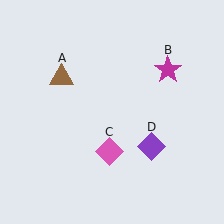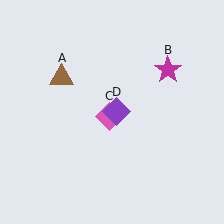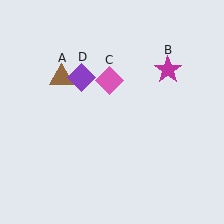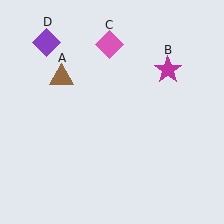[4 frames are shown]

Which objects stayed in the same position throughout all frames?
Brown triangle (object A) and magenta star (object B) remained stationary.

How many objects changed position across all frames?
2 objects changed position: pink diamond (object C), purple diamond (object D).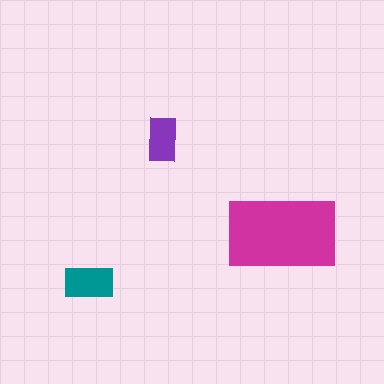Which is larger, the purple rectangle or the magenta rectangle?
The magenta one.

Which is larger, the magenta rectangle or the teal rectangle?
The magenta one.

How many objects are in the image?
There are 3 objects in the image.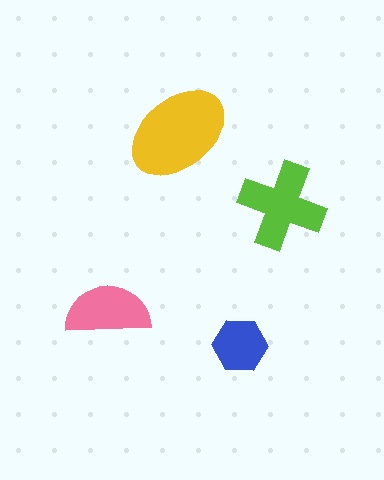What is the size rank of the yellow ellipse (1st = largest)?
1st.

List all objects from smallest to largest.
The blue hexagon, the pink semicircle, the lime cross, the yellow ellipse.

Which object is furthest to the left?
The pink semicircle is leftmost.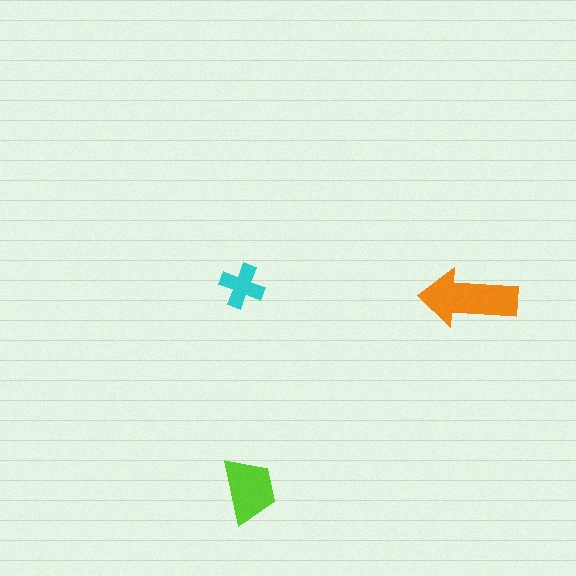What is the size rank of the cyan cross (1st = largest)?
3rd.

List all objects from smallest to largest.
The cyan cross, the lime trapezoid, the orange arrow.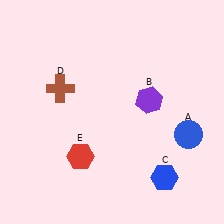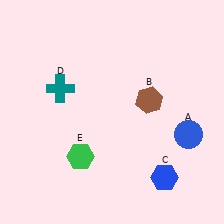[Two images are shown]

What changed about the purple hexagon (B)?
In Image 1, B is purple. In Image 2, it changed to brown.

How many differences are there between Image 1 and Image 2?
There are 3 differences between the two images.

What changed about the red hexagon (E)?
In Image 1, E is red. In Image 2, it changed to green.